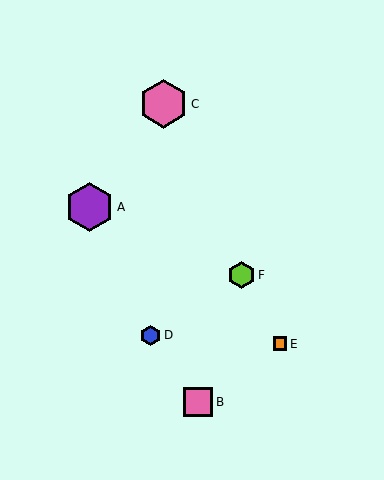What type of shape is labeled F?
Shape F is a lime hexagon.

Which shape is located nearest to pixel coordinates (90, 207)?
The purple hexagon (labeled A) at (89, 207) is nearest to that location.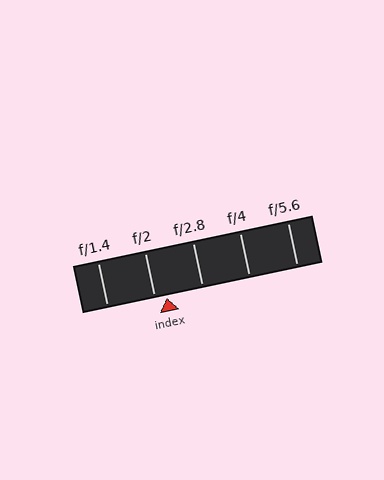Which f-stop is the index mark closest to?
The index mark is closest to f/2.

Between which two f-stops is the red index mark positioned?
The index mark is between f/2 and f/2.8.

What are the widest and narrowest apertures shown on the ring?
The widest aperture shown is f/1.4 and the narrowest is f/5.6.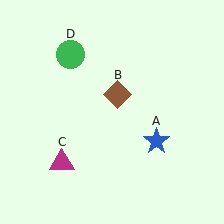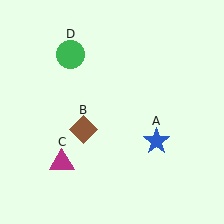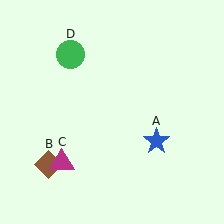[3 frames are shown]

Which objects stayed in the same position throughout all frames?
Blue star (object A) and magenta triangle (object C) and green circle (object D) remained stationary.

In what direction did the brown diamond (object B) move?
The brown diamond (object B) moved down and to the left.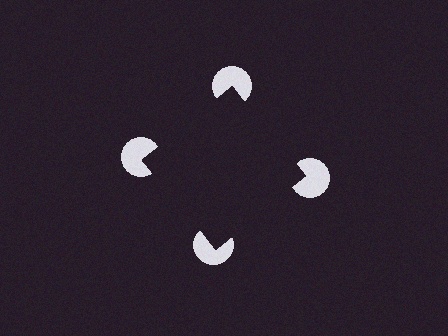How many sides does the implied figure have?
4 sides.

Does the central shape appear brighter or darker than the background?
It typically appears slightly darker than the background, even though no actual brightness change is drawn.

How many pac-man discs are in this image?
There are 4 — one at each vertex of the illusory square.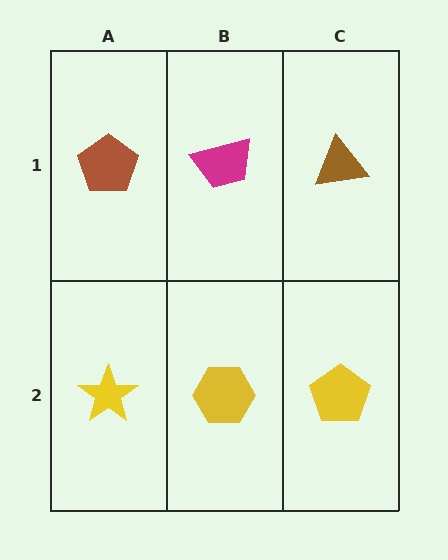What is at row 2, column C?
A yellow pentagon.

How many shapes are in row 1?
3 shapes.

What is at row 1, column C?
A brown triangle.